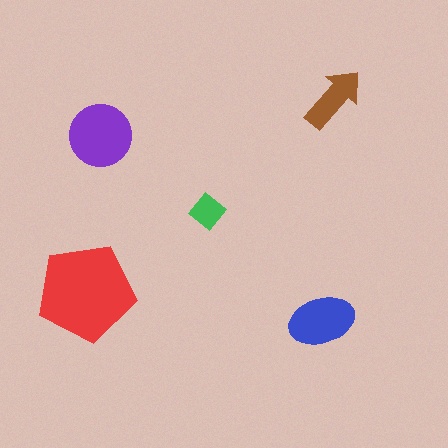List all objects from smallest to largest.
The green diamond, the brown arrow, the blue ellipse, the purple circle, the red pentagon.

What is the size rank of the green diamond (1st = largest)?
5th.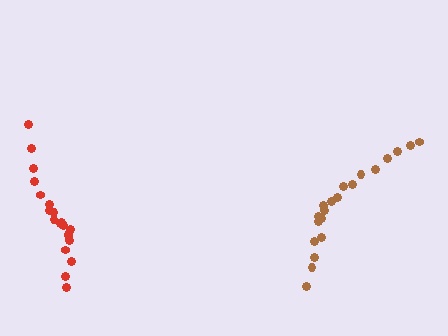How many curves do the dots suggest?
There are 2 distinct paths.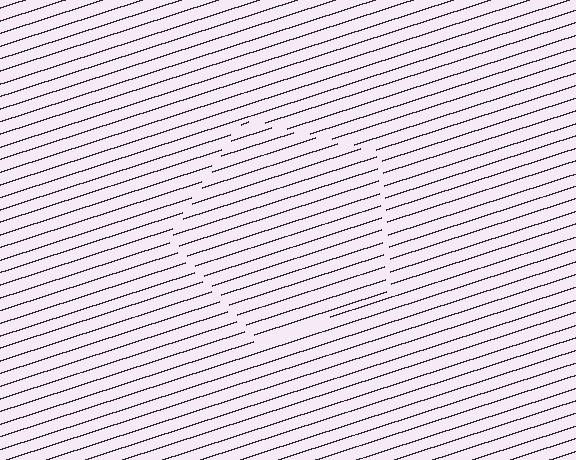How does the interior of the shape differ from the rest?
The interior of the shape contains the same grating, shifted by half a period — the contour is defined by the phase discontinuity where line-ends from the inner and outer gratings abut.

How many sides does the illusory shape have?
5 sides — the line-ends trace a pentagon.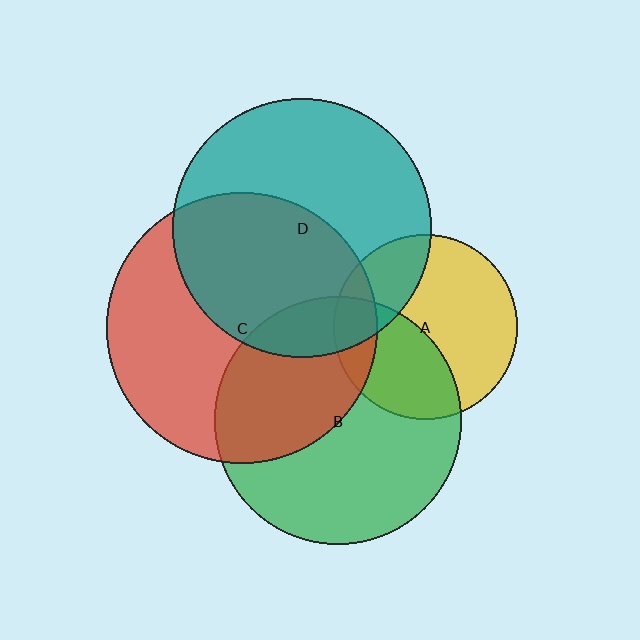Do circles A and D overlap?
Yes.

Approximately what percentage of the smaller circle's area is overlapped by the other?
Approximately 25%.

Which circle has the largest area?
Circle C (red).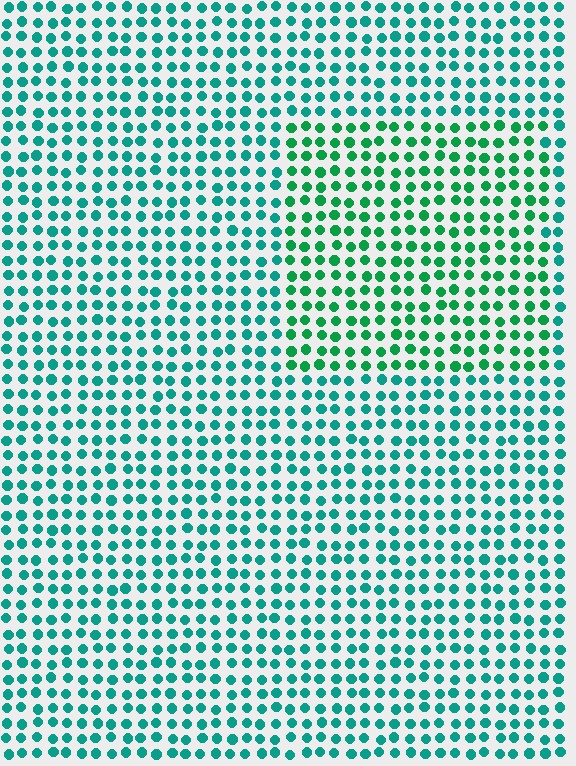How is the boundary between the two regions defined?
The boundary is defined purely by a slight shift in hue (about 28 degrees). Spacing, size, and orientation are identical on both sides.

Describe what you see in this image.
The image is filled with small teal elements in a uniform arrangement. A rectangle-shaped region is visible where the elements are tinted to a slightly different hue, forming a subtle color boundary.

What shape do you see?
I see a rectangle.